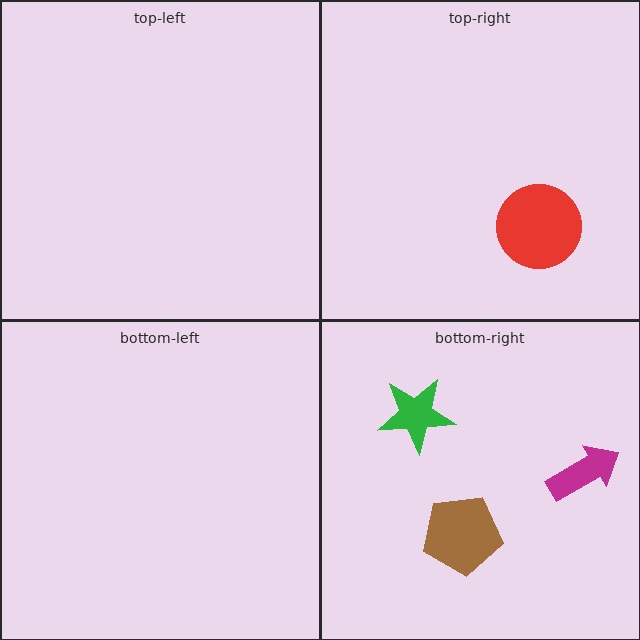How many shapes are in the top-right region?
1.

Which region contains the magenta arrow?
The bottom-right region.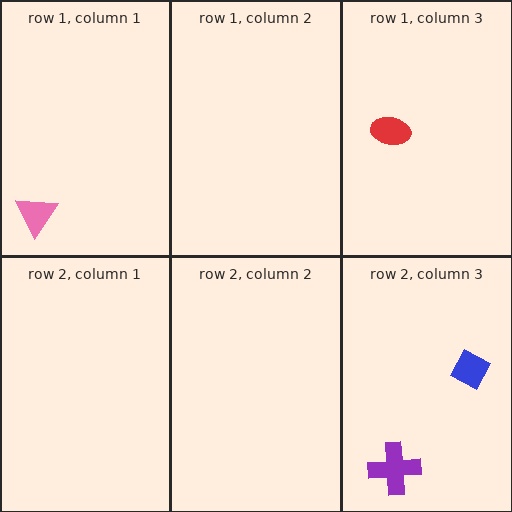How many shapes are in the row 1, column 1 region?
1.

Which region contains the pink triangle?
The row 1, column 1 region.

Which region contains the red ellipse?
The row 1, column 3 region.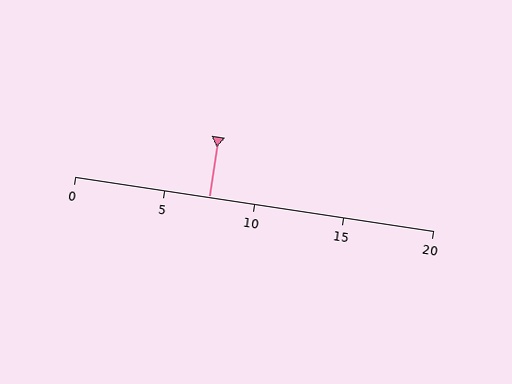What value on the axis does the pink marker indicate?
The marker indicates approximately 7.5.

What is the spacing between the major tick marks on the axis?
The major ticks are spaced 5 apart.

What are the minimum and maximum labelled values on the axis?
The axis runs from 0 to 20.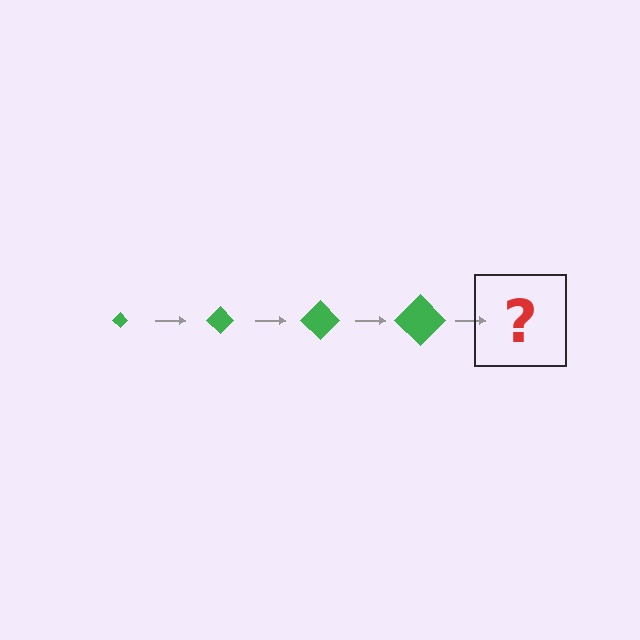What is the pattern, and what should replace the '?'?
The pattern is that the diamond gets progressively larger each step. The '?' should be a green diamond, larger than the previous one.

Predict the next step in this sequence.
The next step is a green diamond, larger than the previous one.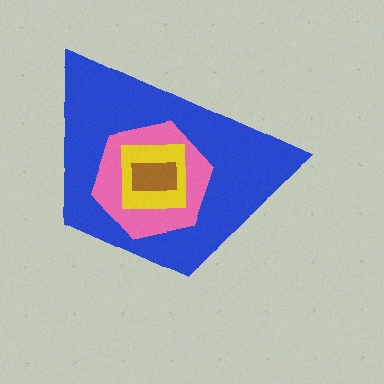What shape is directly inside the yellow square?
The brown rectangle.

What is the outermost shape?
The blue trapezoid.